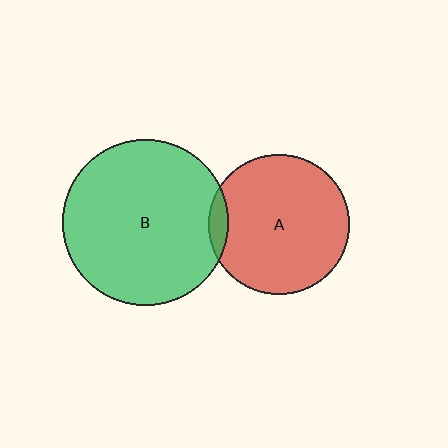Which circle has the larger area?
Circle B (green).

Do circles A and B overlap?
Yes.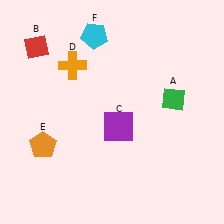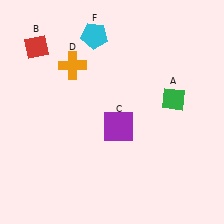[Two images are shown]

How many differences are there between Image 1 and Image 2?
There is 1 difference between the two images.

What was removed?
The orange pentagon (E) was removed in Image 2.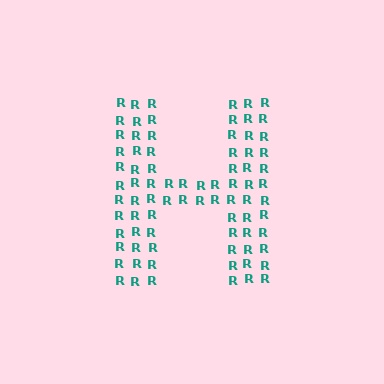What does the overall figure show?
The overall figure shows the letter H.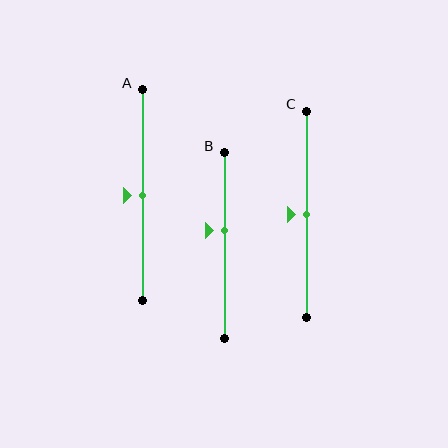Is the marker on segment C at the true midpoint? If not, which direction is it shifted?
Yes, the marker on segment C is at the true midpoint.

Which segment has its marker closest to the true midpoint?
Segment A has its marker closest to the true midpoint.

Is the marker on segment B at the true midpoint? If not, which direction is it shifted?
No, the marker on segment B is shifted upward by about 8% of the segment length.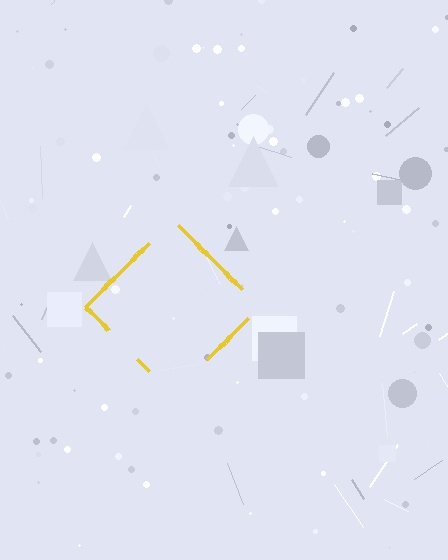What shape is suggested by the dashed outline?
The dashed outline suggests a diamond.